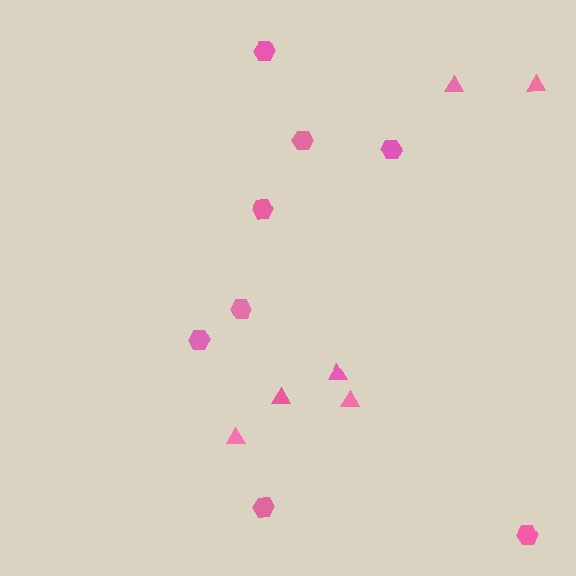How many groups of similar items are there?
There are 2 groups: one group of hexagons (8) and one group of triangles (6).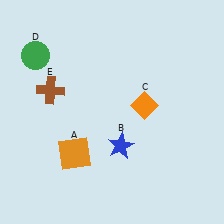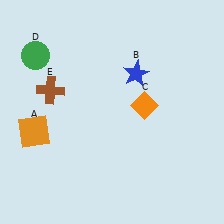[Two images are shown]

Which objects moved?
The objects that moved are: the orange square (A), the blue star (B).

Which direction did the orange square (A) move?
The orange square (A) moved left.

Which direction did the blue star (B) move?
The blue star (B) moved up.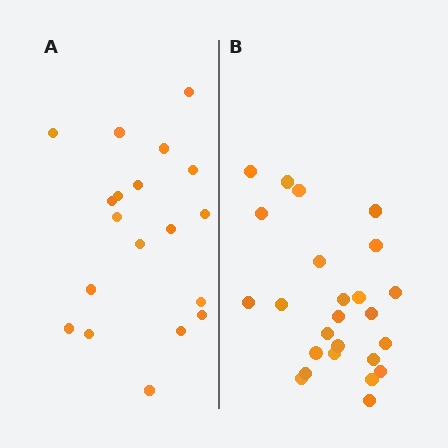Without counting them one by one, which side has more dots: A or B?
Region B (the right region) has more dots.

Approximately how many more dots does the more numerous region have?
Region B has about 6 more dots than region A.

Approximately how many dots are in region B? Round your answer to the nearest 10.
About 20 dots. (The exact count is 25, which rounds to 20.)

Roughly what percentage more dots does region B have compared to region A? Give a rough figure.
About 30% more.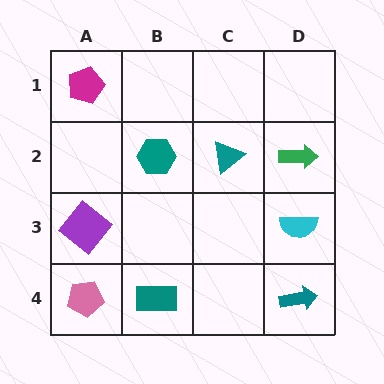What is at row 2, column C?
A teal triangle.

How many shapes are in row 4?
3 shapes.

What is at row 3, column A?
A purple diamond.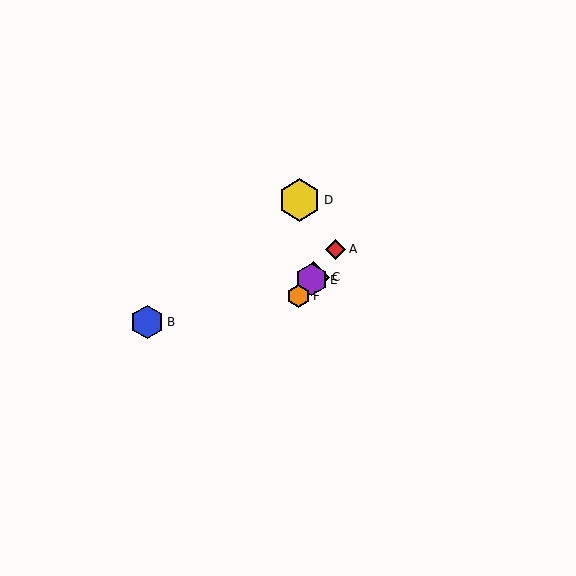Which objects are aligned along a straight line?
Objects A, C, E, F are aligned along a straight line.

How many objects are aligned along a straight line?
4 objects (A, C, E, F) are aligned along a straight line.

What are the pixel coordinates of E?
Object E is at (311, 280).